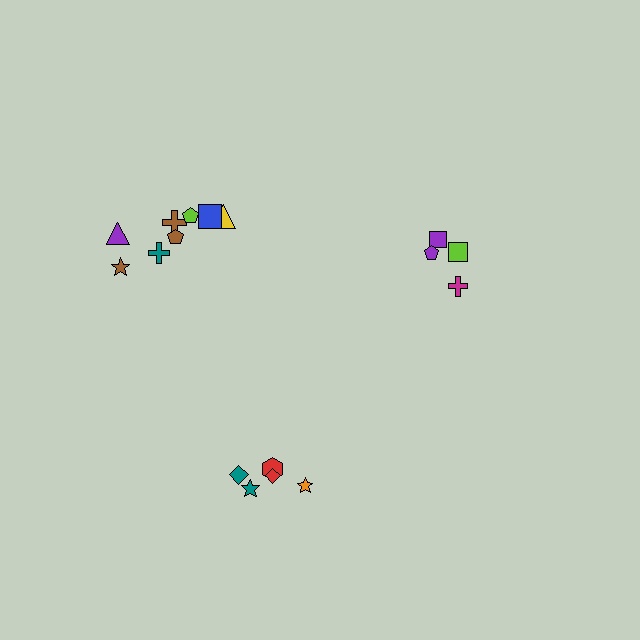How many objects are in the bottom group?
There are 5 objects.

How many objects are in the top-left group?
There are 8 objects.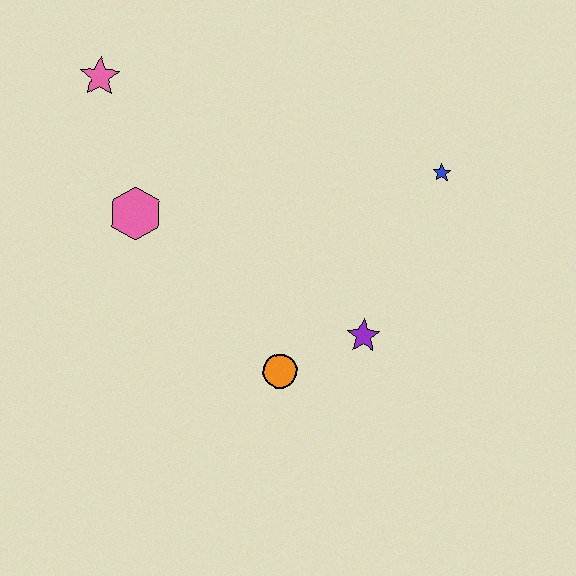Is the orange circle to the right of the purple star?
No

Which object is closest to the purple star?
The orange circle is closest to the purple star.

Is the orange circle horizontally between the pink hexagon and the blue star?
Yes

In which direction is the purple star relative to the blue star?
The purple star is below the blue star.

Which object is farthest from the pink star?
The purple star is farthest from the pink star.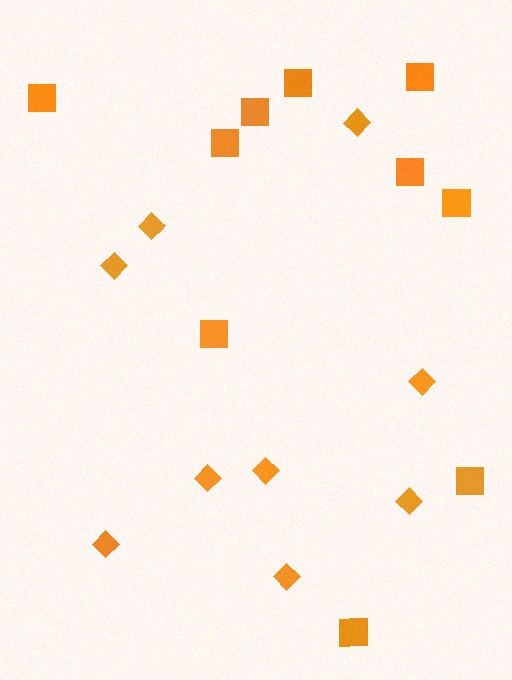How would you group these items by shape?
There are 2 groups: one group of diamonds (9) and one group of squares (10).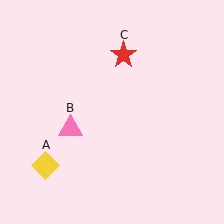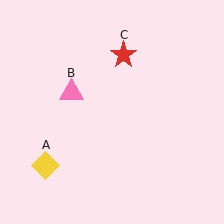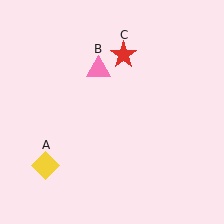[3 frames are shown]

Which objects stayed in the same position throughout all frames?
Yellow diamond (object A) and red star (object C) remained stationary.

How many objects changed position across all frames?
1 object changed position: pink triangle (object B).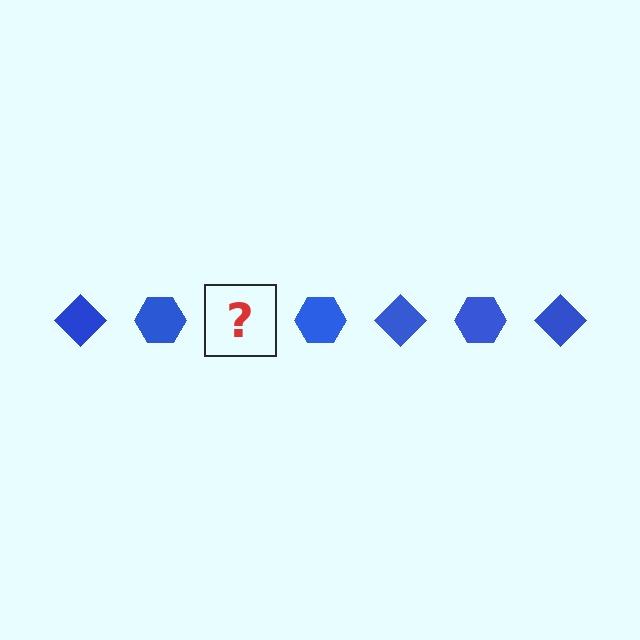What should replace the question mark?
The question mark should be replaced with a blue diamond.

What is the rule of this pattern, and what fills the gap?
The rule is that the pattern cycles through diamond, hexagon shapes in blue. The gap should be filled with a blue diamond.